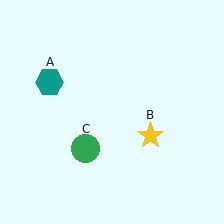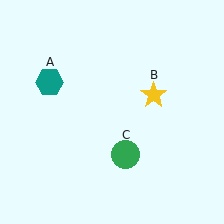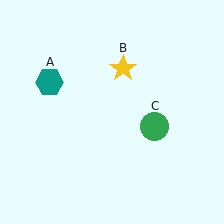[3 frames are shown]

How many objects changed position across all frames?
2 objects changed position: yellow star (object B), green circle (object C).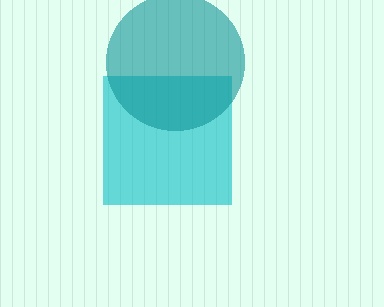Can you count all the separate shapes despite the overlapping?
Yes, there are 2 separate shapes.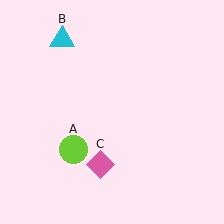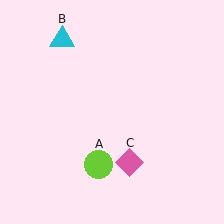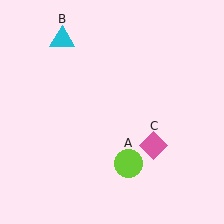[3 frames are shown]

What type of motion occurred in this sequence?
The lime circle (object A), pink diamond (object C) rotated counterclockwise around the center of the scene.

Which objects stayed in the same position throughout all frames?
Cyan triangle (object B) remained stationary.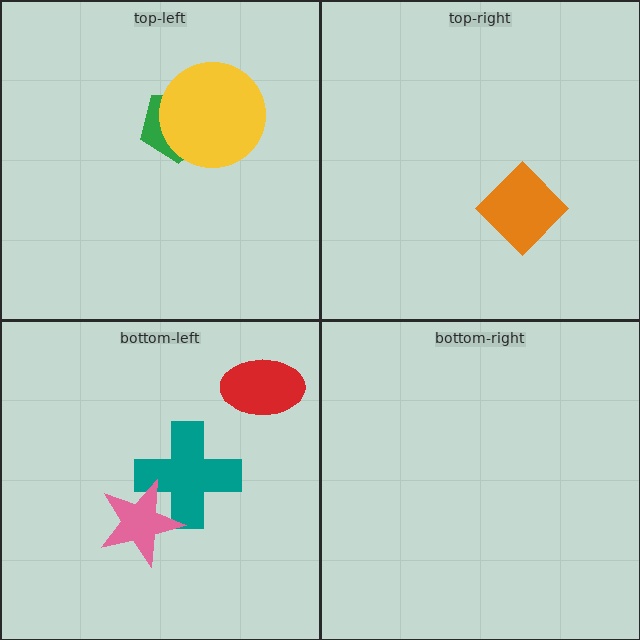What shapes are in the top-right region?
The orange diamond.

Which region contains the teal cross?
The bottom-left region.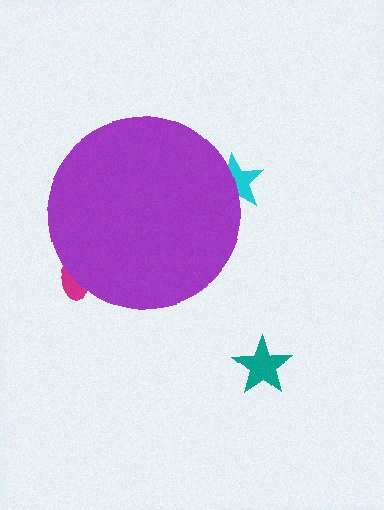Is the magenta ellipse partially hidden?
Yes, the magenta ellipse is partially hidden behind the purple circle.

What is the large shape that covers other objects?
A purple circle.